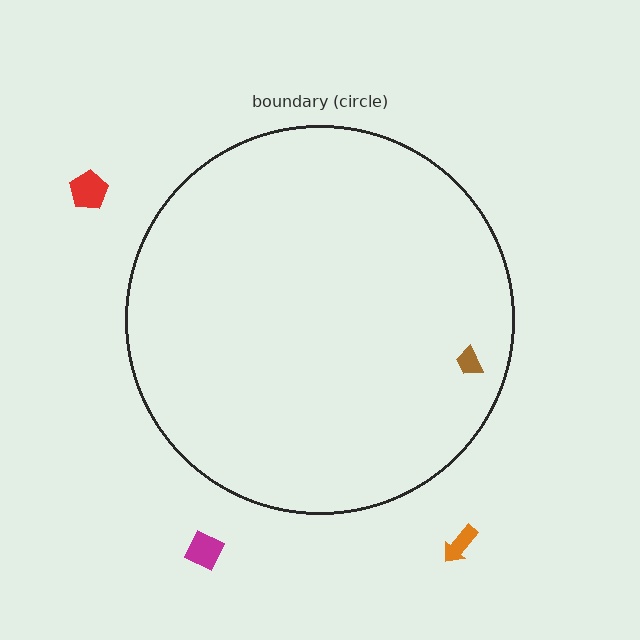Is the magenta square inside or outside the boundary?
Outside.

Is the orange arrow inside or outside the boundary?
Outside.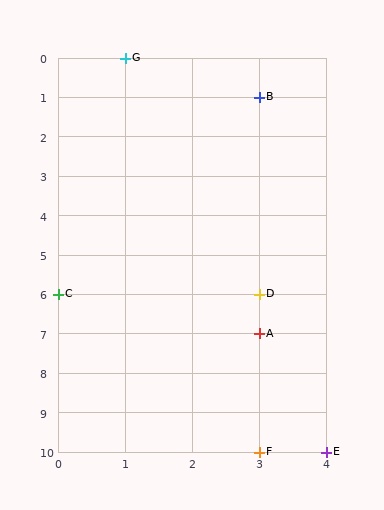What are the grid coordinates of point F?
Point F is at grid coordinates (3, 10).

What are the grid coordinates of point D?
Point D is at grid coordinates (3, 6).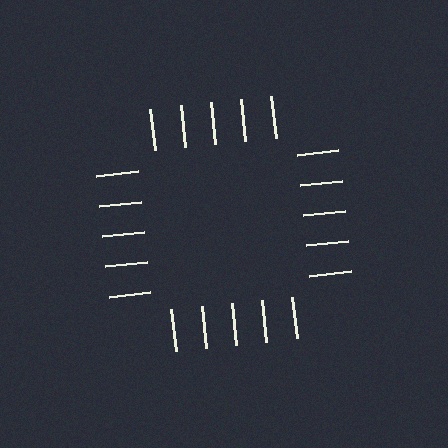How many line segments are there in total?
20 — 5 along each of the 4 edges.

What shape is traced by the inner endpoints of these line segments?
An illusory square — the line segments terminate on its edges but no continuous stroke is drawn.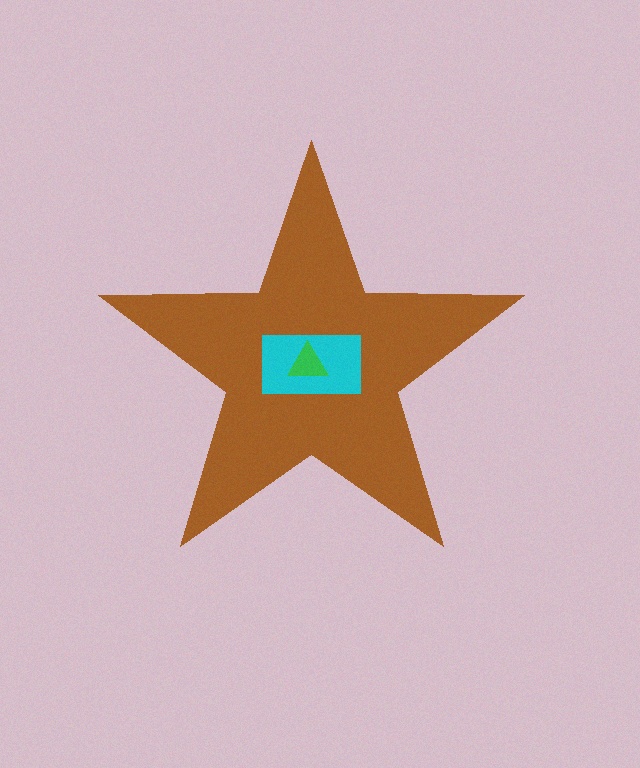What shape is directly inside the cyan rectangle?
The green triangle.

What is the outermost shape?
The brown star.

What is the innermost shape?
The green triangle.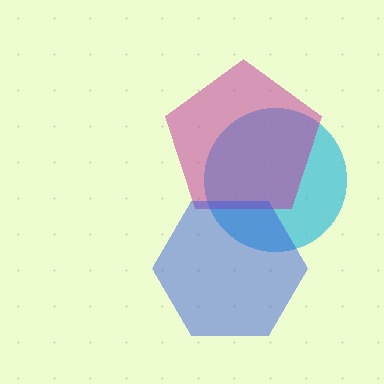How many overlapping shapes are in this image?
There are 3 overlapping shapes in the image.